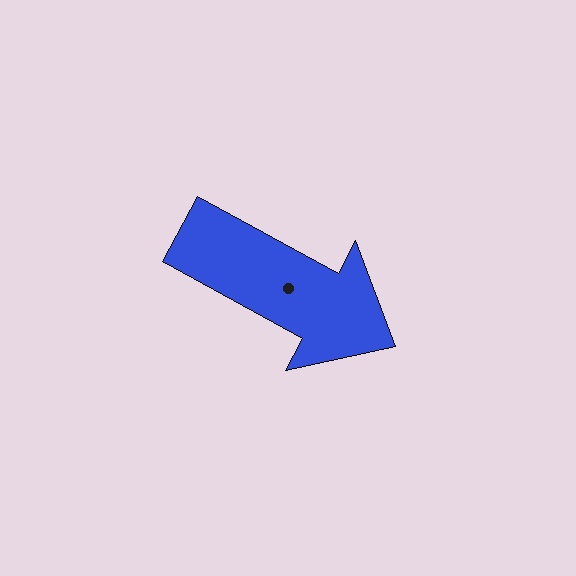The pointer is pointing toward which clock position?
Roughly 4 o'clock.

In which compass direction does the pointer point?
Southeast.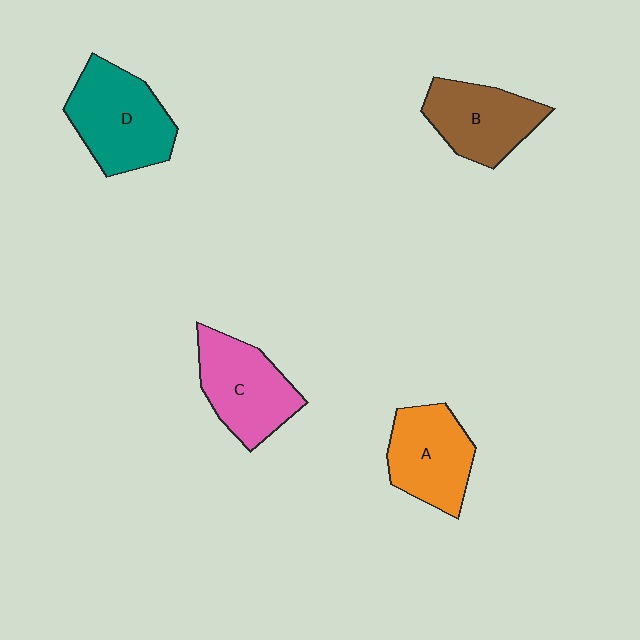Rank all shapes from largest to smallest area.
From largest to smallest: D (teal), C (pink), A (orange), B (brown).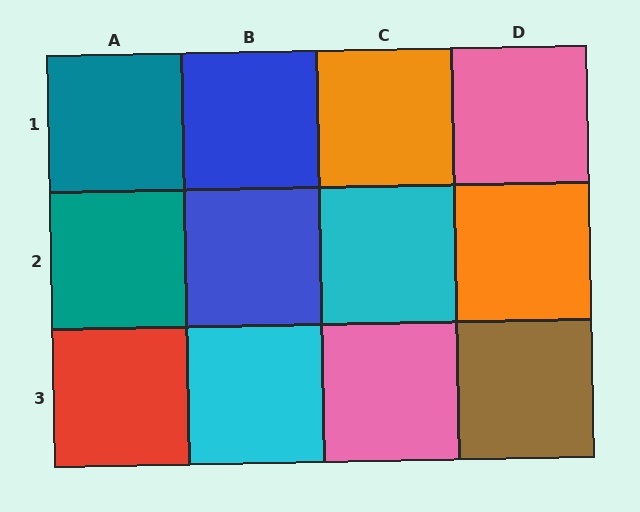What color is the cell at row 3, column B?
Cyan.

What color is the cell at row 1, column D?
Pink.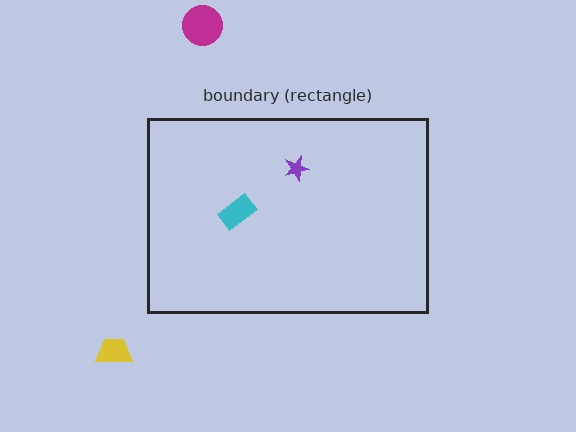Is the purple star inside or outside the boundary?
Inside.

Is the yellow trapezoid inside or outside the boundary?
Outside.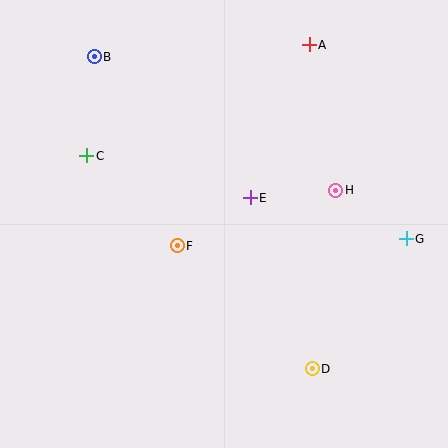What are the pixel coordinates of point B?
Point B is at (94, 57).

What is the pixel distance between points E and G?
The distance between E and G is 161 pixels.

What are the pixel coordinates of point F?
Point F is at (177, 246).